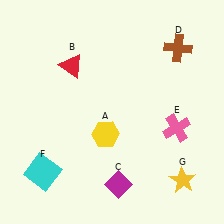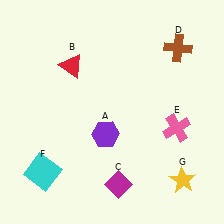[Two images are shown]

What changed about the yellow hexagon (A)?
In Image 1, A is yellow. In Image 2, it changed to purple.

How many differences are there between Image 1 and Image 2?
There is 1 difference between the two images.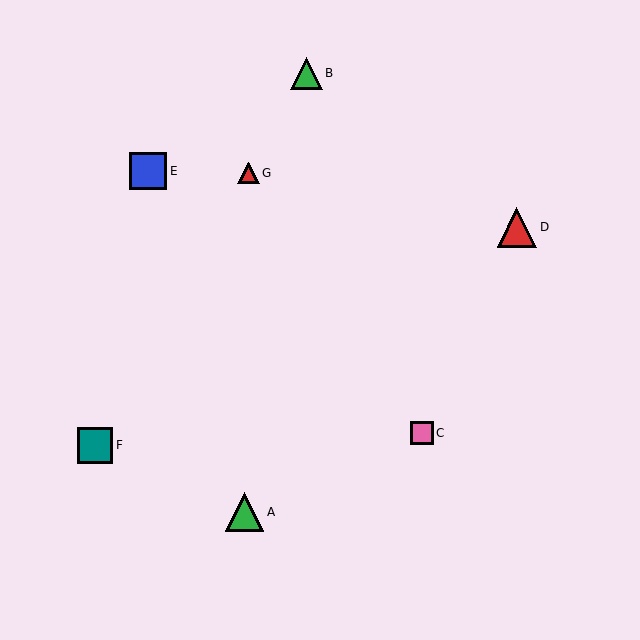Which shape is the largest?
The red triangle (labeled D) is the largest.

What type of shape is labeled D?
Shape D is a red triangle.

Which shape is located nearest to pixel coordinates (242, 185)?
The red triangle (labeled G) at (248, 173) is nearest to that location.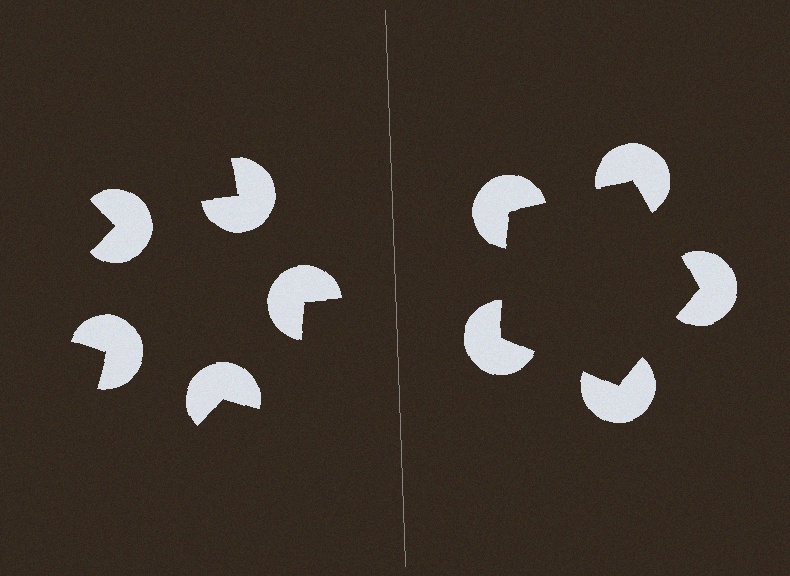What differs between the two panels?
The pac-man discs are positioned identically on both sides; only the wedge orientations differ. On the right they align to a pentagon; on the left they are misaligned.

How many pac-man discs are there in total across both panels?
10 — 5 on each side.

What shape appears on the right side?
An illusory pentagon.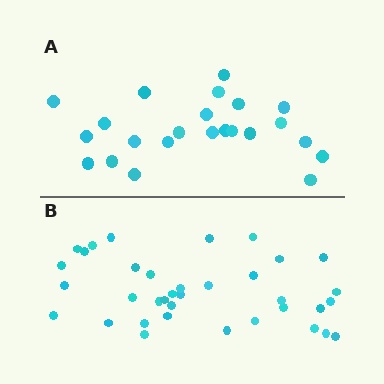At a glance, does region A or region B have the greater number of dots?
Region B (the bottom region) has more dots.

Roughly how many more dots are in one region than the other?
Region B has approximately 15 more dots than region A.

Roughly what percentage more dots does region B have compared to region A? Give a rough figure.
About 55% more.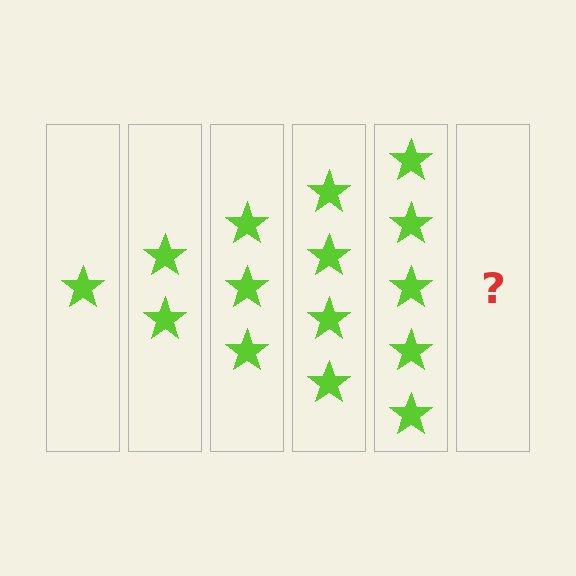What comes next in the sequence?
The next element should be 6 stars.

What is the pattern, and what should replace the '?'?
The pattern is that each step adds one more star. The '?' should be 6 stars.